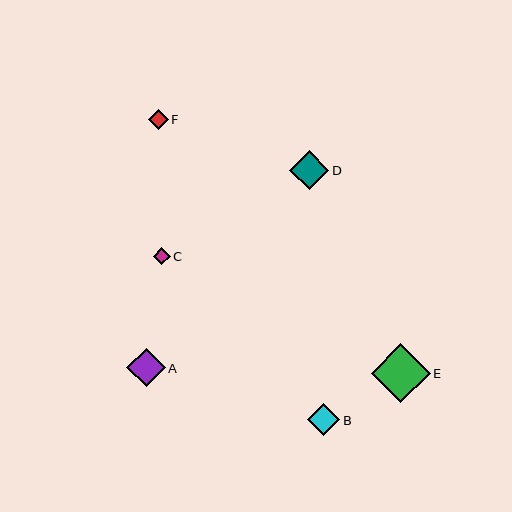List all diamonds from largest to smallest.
From largest to smallest: E, D, A, B, F, C.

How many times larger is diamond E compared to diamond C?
Diamond E is approximately 3.5 times the size of diamond C.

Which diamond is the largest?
Diamond E is the largest with a size of approximately 59 pixels.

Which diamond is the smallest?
Diamond C is the smallest with a size of approximately 17 pixels.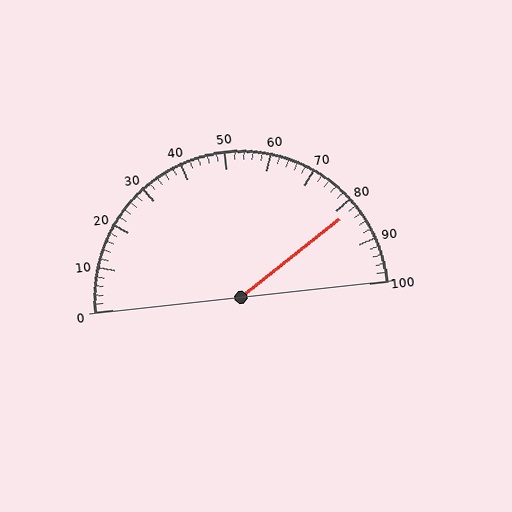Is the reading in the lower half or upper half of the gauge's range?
The reading is in the upper half of the range (0 to 100).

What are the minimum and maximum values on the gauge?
The gauge ranges from 0 to 100.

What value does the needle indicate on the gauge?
The needle indicates approximately 82.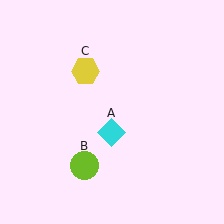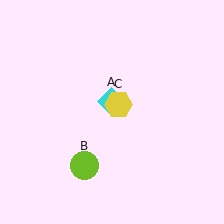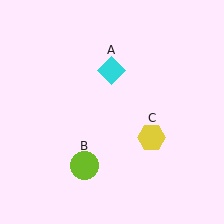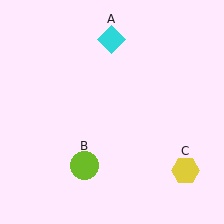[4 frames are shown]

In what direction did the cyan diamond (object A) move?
The cyan diamond (object A) moved up.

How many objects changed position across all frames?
2 objects changed position: cyan diamond (object A), yellow hexagon (object C).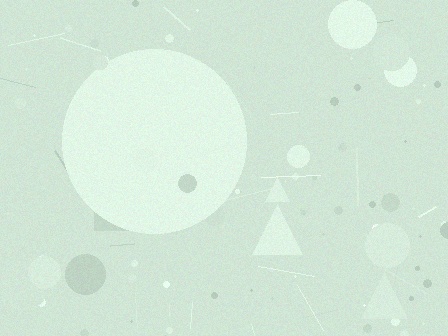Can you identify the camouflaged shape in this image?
The camouflaged shape is a circle.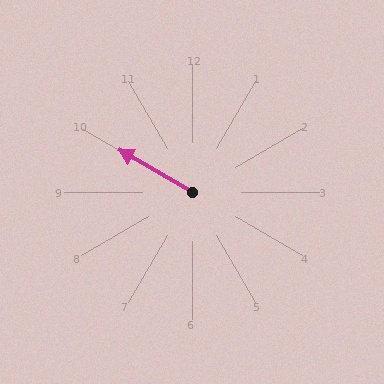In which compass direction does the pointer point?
Northwest.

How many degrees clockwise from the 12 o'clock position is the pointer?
Approximately 300 degrees.